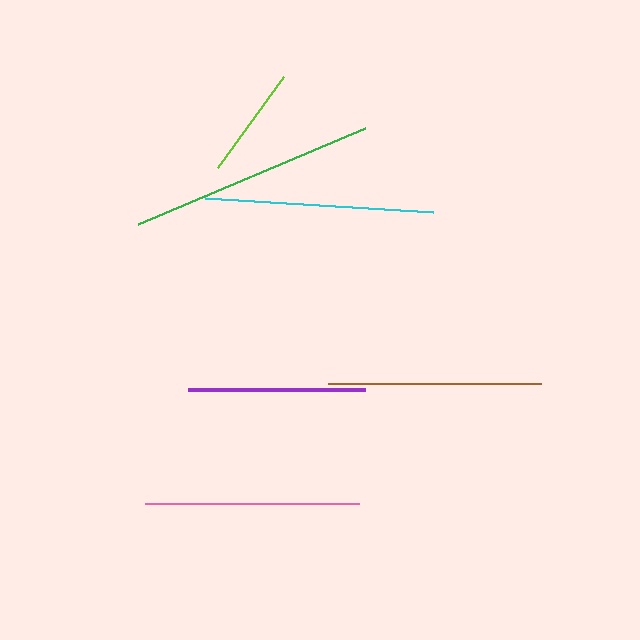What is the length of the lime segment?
The lime segment is approximately 113 pixels long.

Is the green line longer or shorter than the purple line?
The green line is longer than the purple line.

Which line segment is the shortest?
The lime line is the shortest at approximately 113 pixels.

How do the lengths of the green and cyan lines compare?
The green and cyan lines are approximately the same length.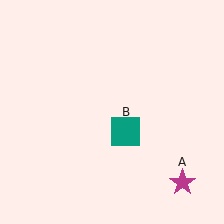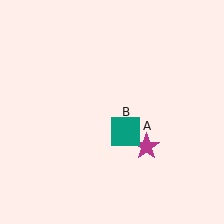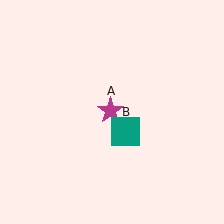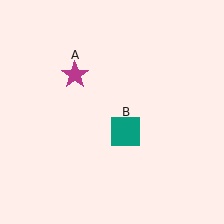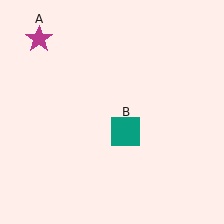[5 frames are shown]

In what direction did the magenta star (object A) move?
The magenta star (object A) moved up and to the left.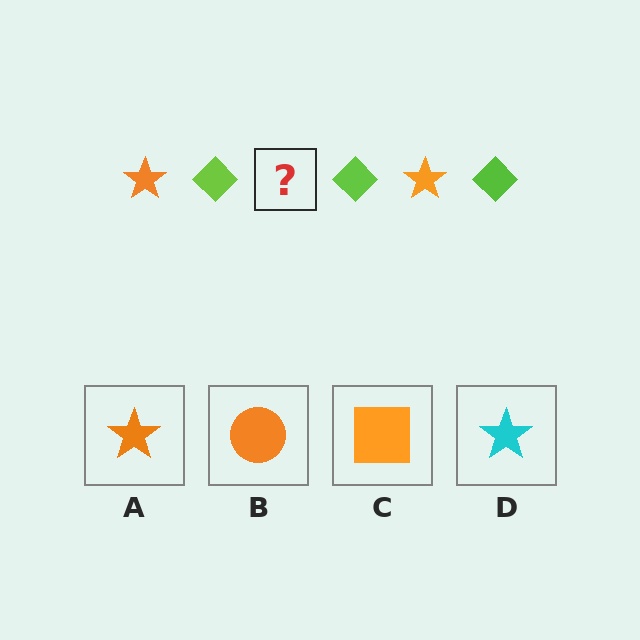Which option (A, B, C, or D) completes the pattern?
A.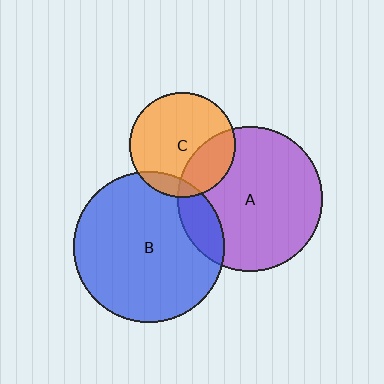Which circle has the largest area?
Circle B (blue).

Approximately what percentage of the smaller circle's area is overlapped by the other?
Approximately 25%.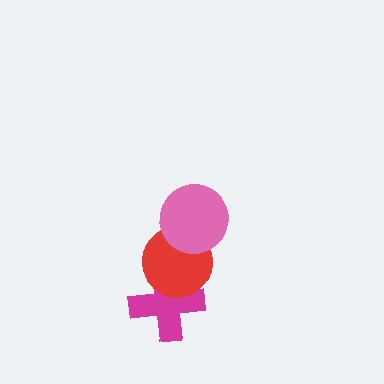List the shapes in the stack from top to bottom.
From top to bottom: the pink circle, the red circle, the magenta cross.